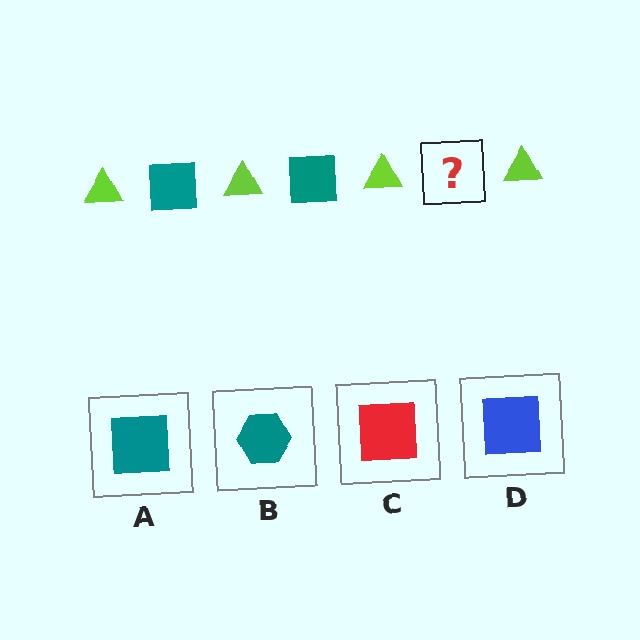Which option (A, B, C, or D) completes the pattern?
A.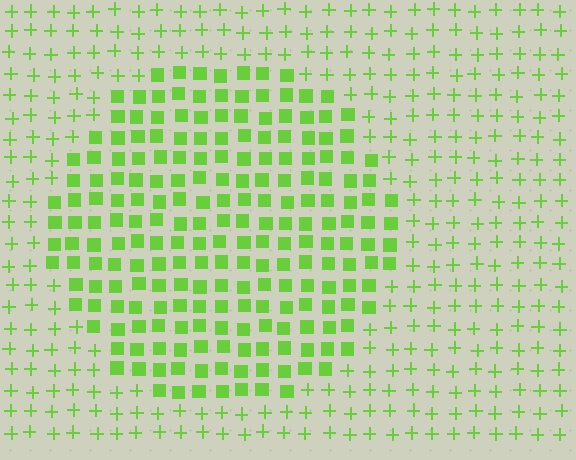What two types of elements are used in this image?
The image uses squares inside the circle region and plus signs outside it.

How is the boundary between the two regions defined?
The boundary is defined by a change in element shape: squares inside vs. plus signs outside. All elements share the same color and spacing.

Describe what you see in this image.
The image is filled with small lime elements arranged in a uniform grid. A circle-shaped region contains squares, while the surrounding area contains plus signs. The boundary is defined purely by the change in element shape.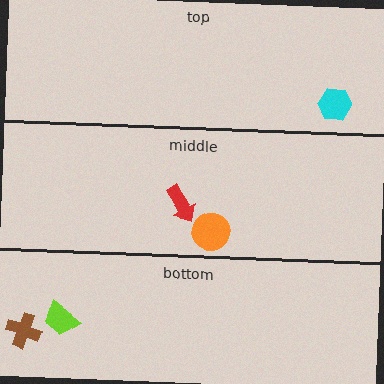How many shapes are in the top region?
1.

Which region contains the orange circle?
The middle region.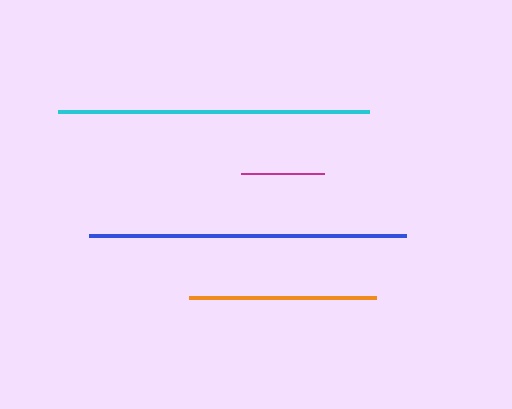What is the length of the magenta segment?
The magenta segment is approximately 83 pixels long.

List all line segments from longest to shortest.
From longest to shortest: blue, cyan, orange, magenta.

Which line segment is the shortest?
The magenta line is the shortest at approximately 83 pixels.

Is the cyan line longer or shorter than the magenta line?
The cyan line is longer than the magenta line.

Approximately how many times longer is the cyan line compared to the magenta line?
The cyan line is approximately 3.8 times the length of the magenta line.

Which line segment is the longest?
The blue line is the longest at approximately 317 pixels.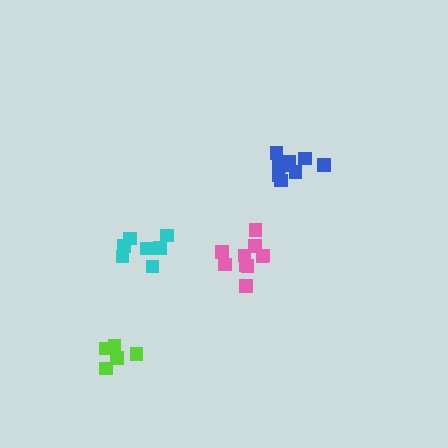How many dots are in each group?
Group 1: 9 dots, Group 2: 5 dots, Group 3: 7 dots, Group 4: 10 dots (31 total).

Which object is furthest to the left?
The lime cluster is leftmost.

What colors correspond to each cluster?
The clusters are colored: blue, lime, cyan, pink.